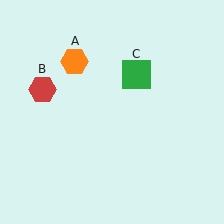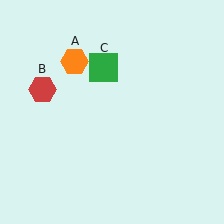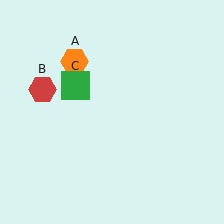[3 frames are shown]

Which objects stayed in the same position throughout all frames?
Orange hexagon (object A) and red hexagon (object B) remained stationary.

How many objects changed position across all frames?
1 object changed position: green square (object C).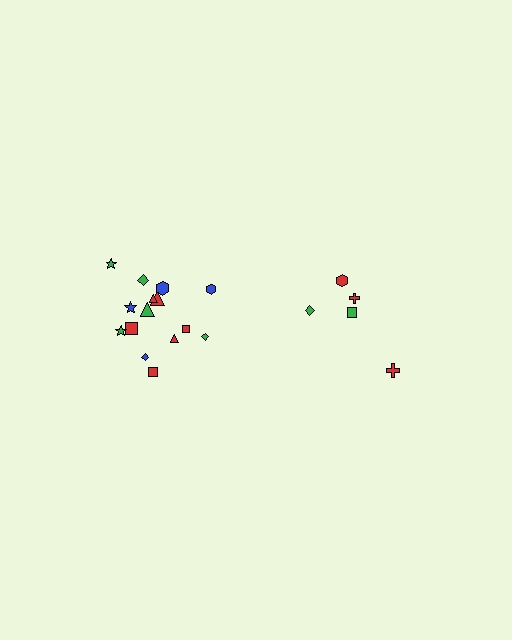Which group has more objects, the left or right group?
The left group.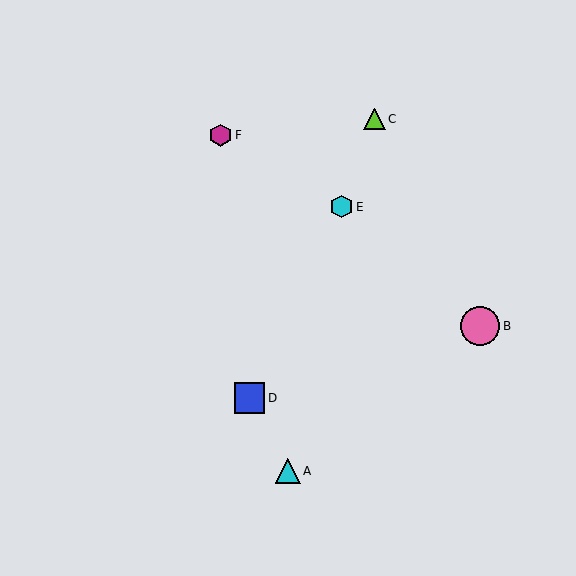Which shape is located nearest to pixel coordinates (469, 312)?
The pink circle (labeled B) at (480, 326) is nearest to that location.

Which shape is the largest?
The pink circle (labeled B) is the largest.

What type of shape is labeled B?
Shape B is a pink circle.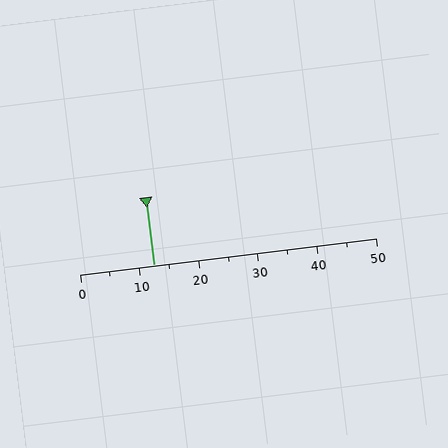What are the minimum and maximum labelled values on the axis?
The axis runs from 0 to 50.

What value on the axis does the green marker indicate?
The marker indicates approximately 12.5.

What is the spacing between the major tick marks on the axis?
The major ticks are spaced 10 apart.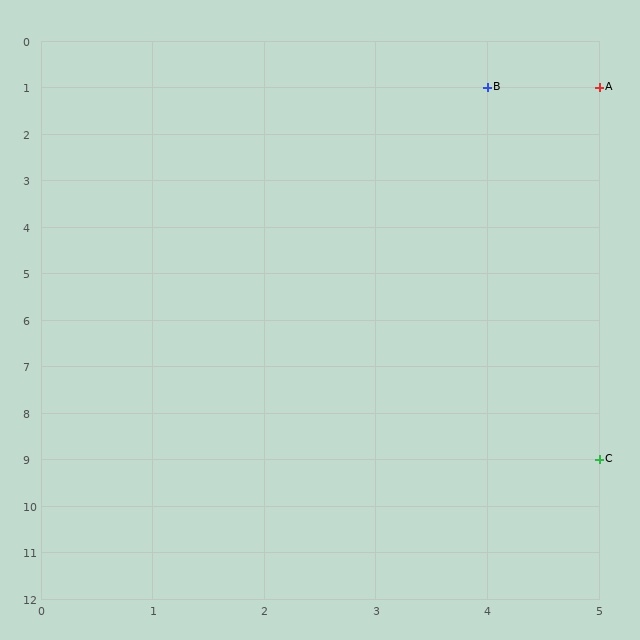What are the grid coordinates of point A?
Point A is at grid coordinates (5, 1).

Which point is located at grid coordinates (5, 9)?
Point C is at (5, 9).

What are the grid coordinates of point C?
Point C is at grid coordinates (5, 9).